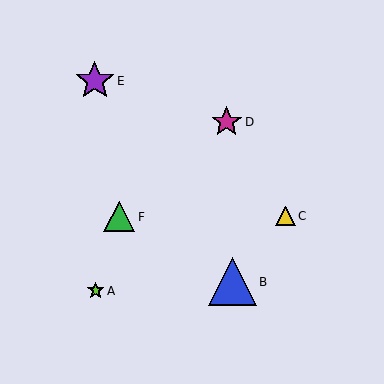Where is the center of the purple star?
The center of the purple star is at (95, 81).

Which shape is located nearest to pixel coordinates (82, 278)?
The lime star (labeled A) at (96, 291) is nearest to that location.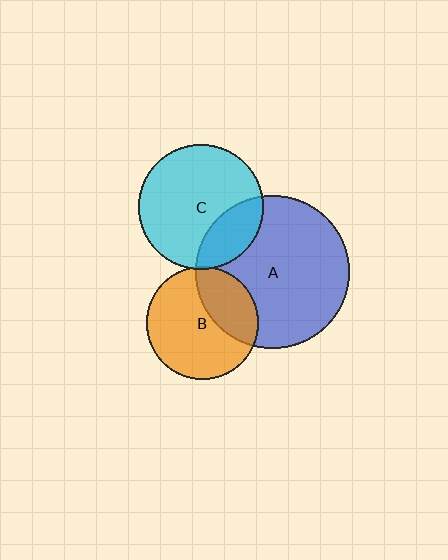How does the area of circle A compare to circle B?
Approximately 1.9 times.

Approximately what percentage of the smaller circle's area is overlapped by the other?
Approximately 30%.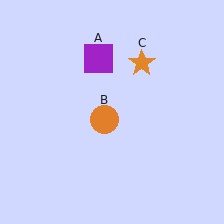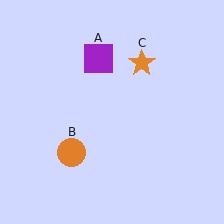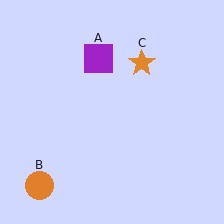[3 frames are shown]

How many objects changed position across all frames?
1 object changed position: orange circle (object B).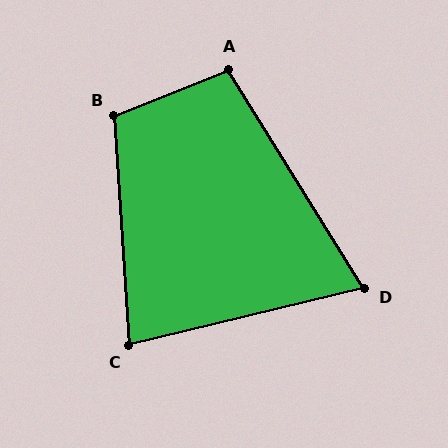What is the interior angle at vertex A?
Approximately 100 degrees (obtuse).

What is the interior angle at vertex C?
Approximately 80 degrees (acute).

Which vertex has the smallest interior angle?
D, at approximately 72 degrees.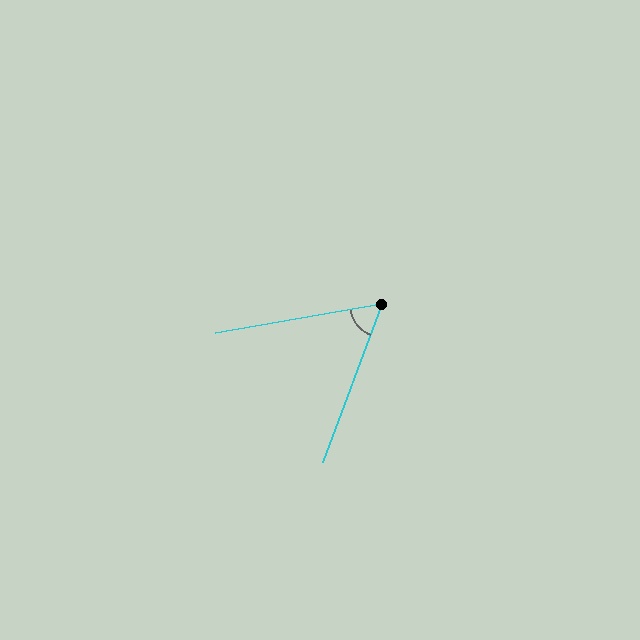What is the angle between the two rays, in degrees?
Approximately 59 degrees.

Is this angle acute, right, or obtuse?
It is acute.